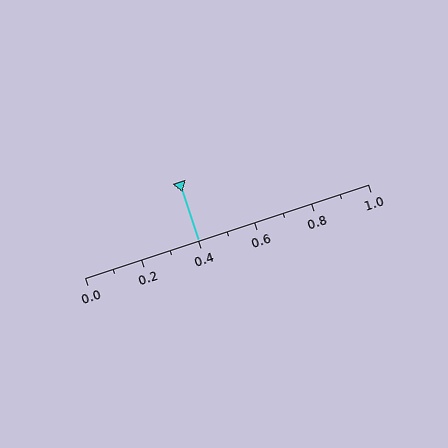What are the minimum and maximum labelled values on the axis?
The axis runs from 0.0 to 1.0.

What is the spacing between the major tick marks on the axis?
The major ticks are spaced 0.2 apart.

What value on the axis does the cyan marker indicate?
The marker indicates approximately 0.4.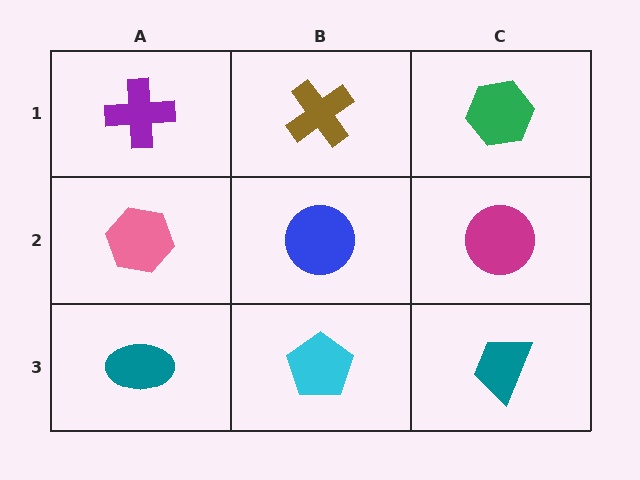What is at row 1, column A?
A purple cross.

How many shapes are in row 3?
3 shapes.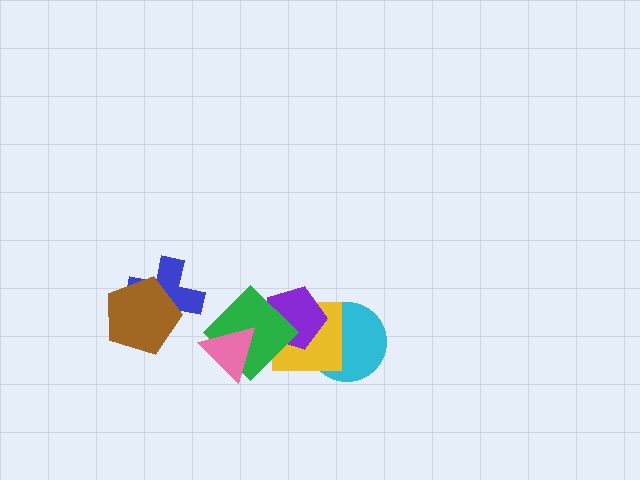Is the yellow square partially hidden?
Yes, it is partially covered by another shape.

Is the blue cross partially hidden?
Yes, it is partially covered by another shape.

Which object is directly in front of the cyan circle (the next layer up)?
The yellow square is directly in front of the cyan circle.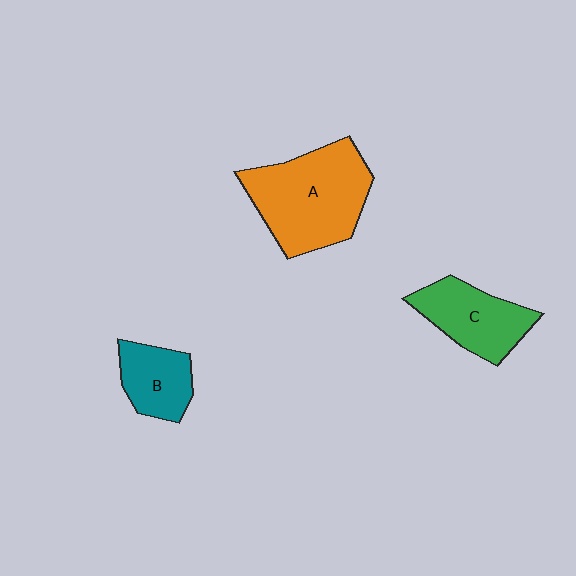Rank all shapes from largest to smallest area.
From largest to smallest: A (orange), C (green), B (teal).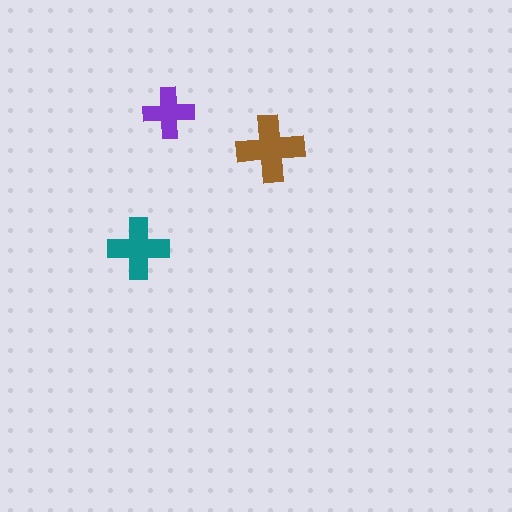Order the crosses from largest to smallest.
the brown one, the teal one, the purple one.